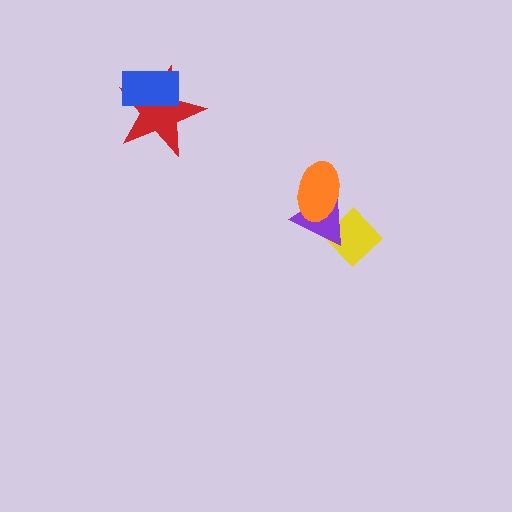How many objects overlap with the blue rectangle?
1 object overlaps with the blue rectangle.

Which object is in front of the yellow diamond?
The purple triangle is in front of the yellow diamond.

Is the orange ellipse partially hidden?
No, no other shape covers it.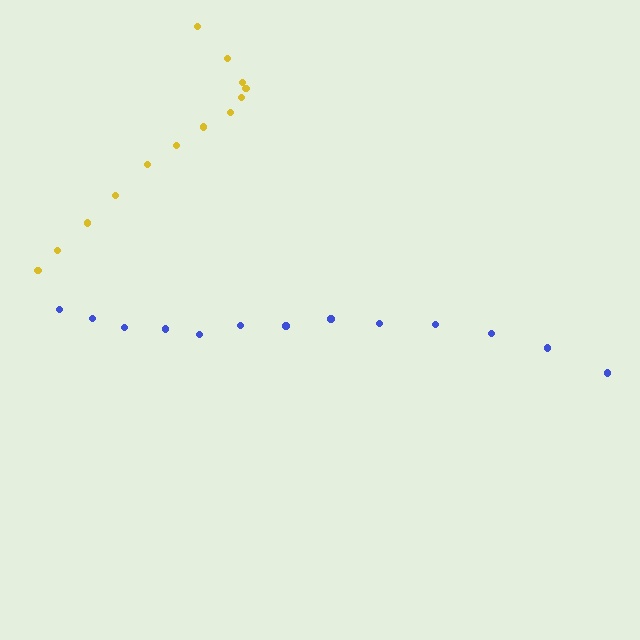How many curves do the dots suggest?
There are 2 distinct paths.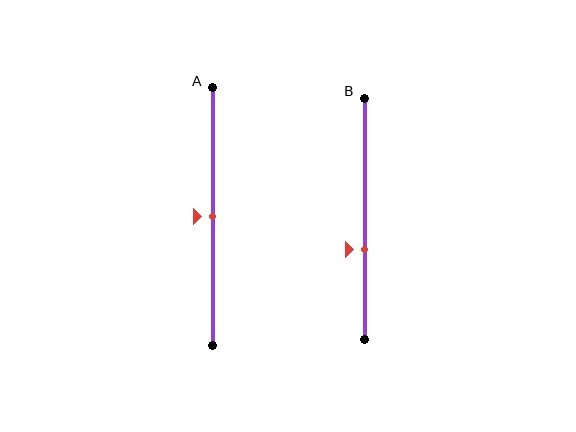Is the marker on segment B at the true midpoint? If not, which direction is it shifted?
No, the marker on segment B is shifted downward by about 13% of the segment length.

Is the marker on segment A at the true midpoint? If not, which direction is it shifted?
Yes, the marker on segment A is at the true midpoint.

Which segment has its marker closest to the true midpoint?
Segment A has its marker closest to the true midpoint.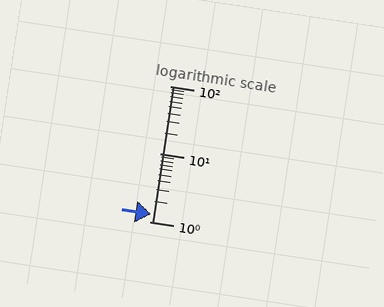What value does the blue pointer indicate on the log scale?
The pointer indicates approximately 1.3.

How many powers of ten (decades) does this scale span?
The scale spans 2 decades, from 1 to 100.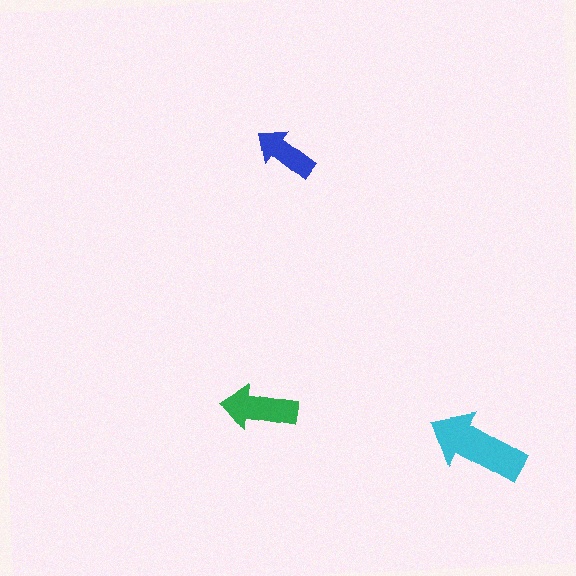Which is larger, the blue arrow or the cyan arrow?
The cyan one.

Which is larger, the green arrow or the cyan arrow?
The cyan one.